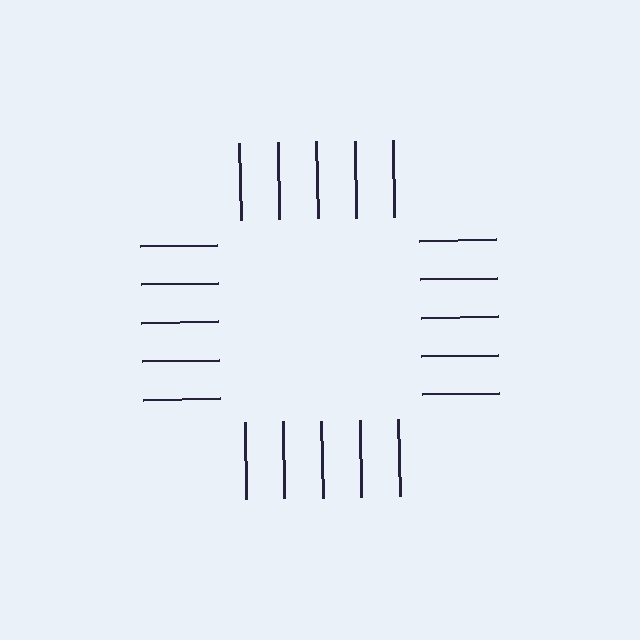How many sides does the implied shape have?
4 sides — the line-ends trace a square.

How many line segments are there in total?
20 — 5 along each of the 4 edges.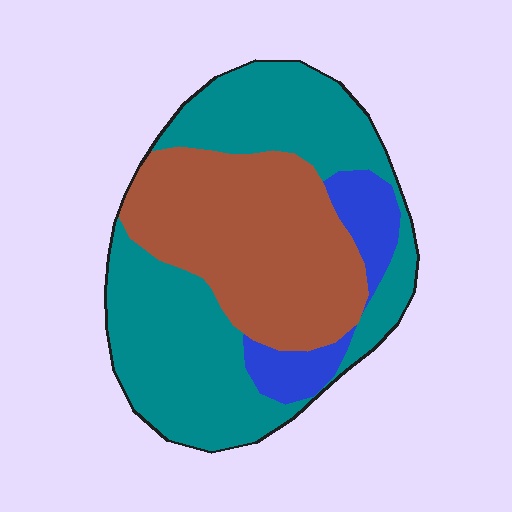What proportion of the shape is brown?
Brown covers about 40% of the shape.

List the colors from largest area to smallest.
From largest to smallest: teal, brown, blue.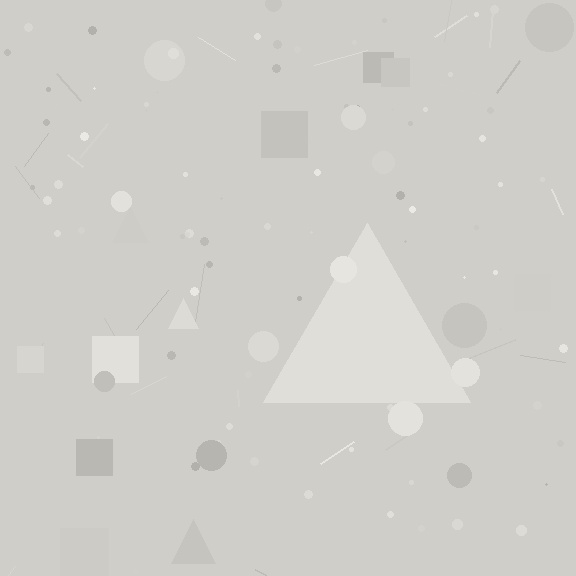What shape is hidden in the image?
A triangle is hidden in the image.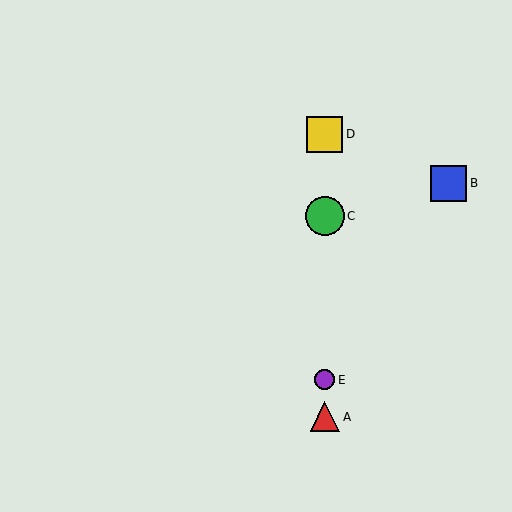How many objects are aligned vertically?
4 objects (A, C, D, E) are aligned vertically.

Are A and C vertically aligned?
Yes, both are at x≈325.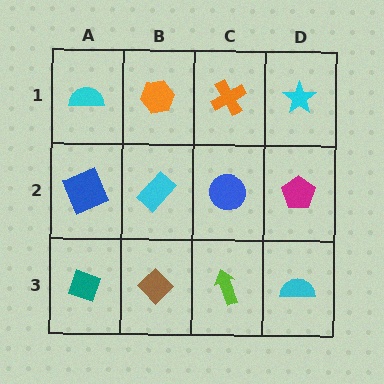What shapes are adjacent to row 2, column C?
An orange cross (row 1, column C), a lime arrow (row 3, column C), a cyan rectangle (row 2, column B), a magenta pentagon (row 2, column D).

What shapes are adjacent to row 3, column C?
A blue circle (row 2, column C), a brown diamond (row 3, column B), a cyan semicircle (row 3, column D).